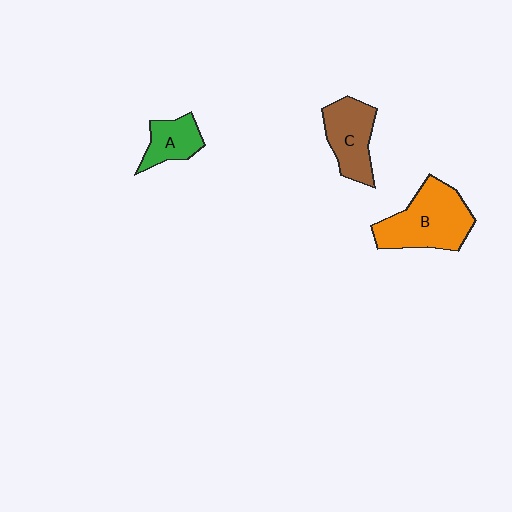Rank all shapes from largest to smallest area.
From largest to smallest: B (orange), C (brown), A (green).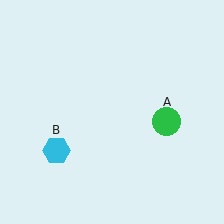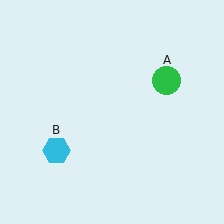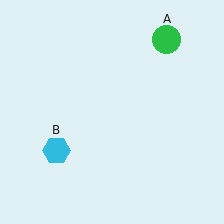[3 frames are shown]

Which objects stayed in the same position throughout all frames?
Cyan hexagon (object B) remained stationary.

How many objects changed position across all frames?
1 object changed position: green circle (object A).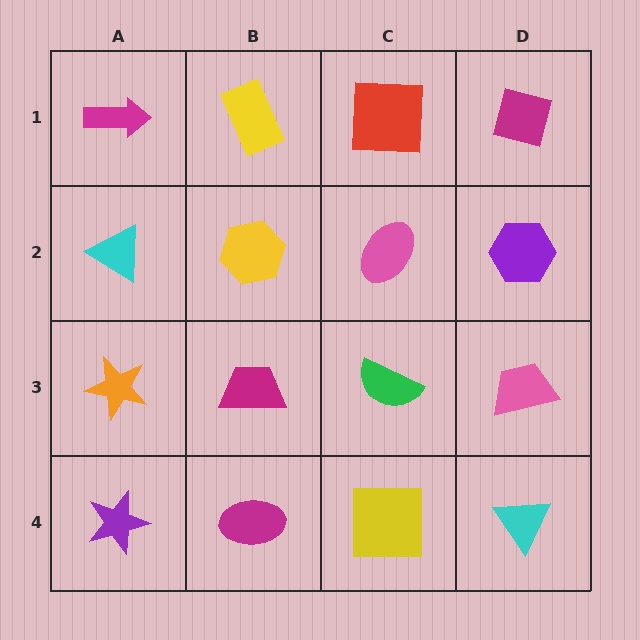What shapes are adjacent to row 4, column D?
A pink trapezoid (row 3, column D), a yellow square (row 4, column C).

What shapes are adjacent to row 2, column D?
A magenta square (row 1, column D), a pink trapezoid (row 3, column D), a pink ellipse (row 2, column C).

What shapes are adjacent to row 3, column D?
A purple hexagon (row 2, column D), a cyan triangle (row 4, column D), a green semicircle (row 3, column C).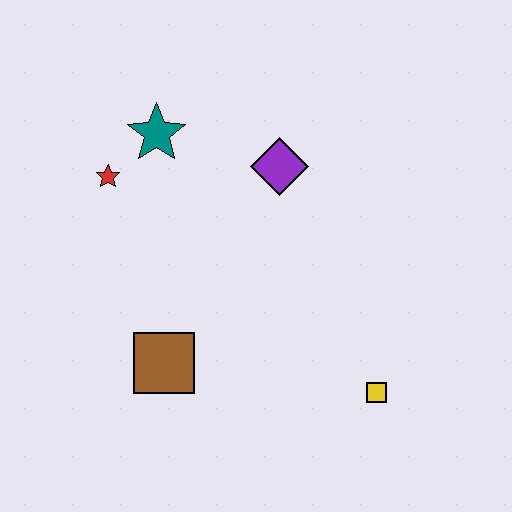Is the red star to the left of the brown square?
Yes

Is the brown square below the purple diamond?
Yes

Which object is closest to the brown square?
The red star is closest to the brown square.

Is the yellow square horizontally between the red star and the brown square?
No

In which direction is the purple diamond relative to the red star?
The purple diamond is to the right of the red star.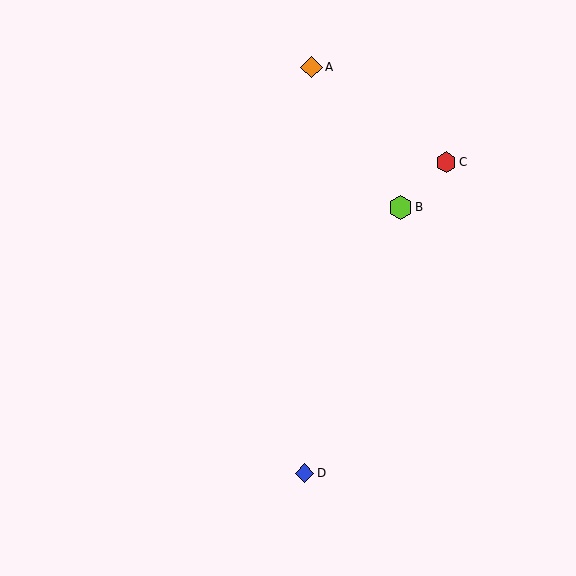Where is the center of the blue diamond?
The center of the blue diamond is at (305, 473).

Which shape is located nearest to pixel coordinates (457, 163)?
The red hexagon (labeled C) at (446, 162) is nearest to that location.